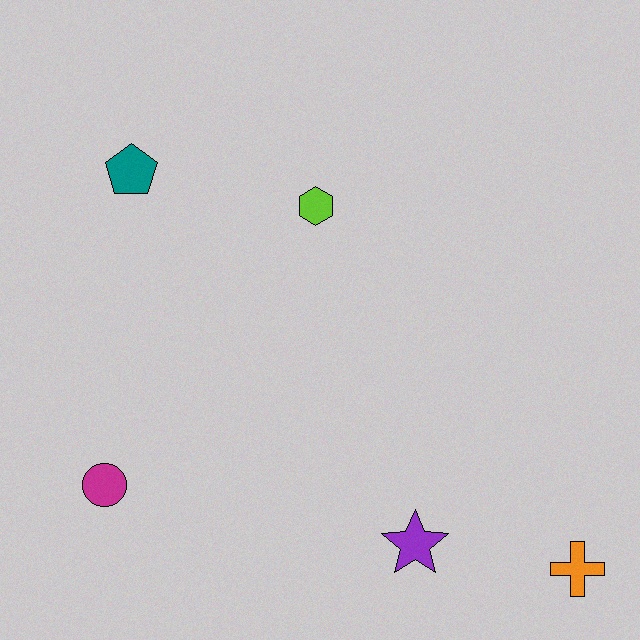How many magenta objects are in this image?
There is 1 magenta object.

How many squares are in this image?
There are no squares.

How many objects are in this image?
There are 5 objects.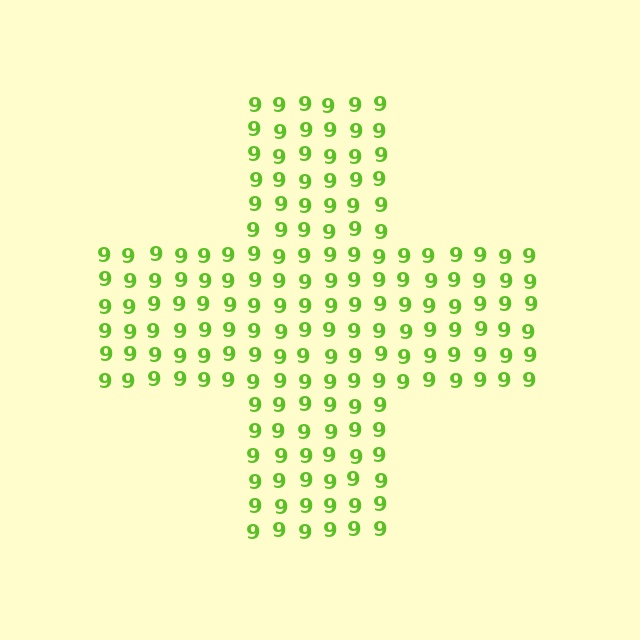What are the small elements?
The small elements are digit 9's.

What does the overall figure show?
The overall figure shows a cross.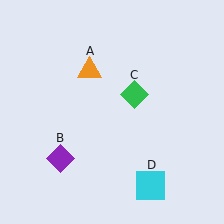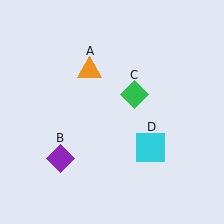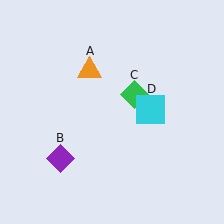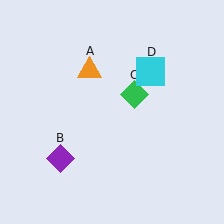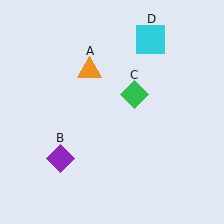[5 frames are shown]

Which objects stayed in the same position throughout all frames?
Orange triangle (object A) and purple diamond (object B) and green diamond (object C) remained stationary.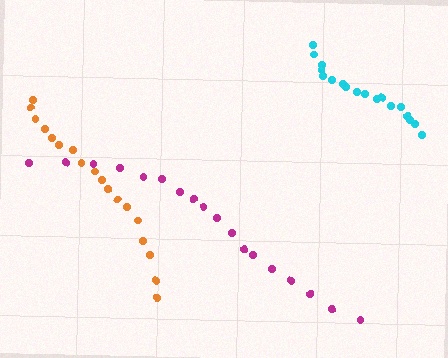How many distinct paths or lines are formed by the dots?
There are 3 distinct paths.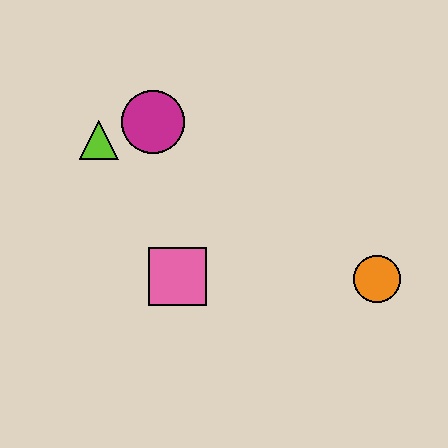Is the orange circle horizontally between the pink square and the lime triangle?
No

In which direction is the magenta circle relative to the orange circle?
The magenta circle is to the left of the orange circle.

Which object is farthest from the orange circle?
The lime triangle is farthest from the orange circle.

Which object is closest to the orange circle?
The pink square is closest to the orange circle.